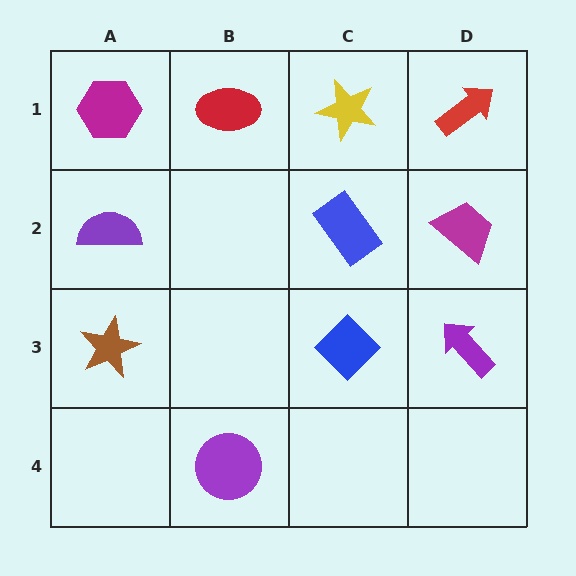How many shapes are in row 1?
4 shapes.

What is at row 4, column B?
A purple circle.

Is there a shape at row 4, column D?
No, that cell is empty.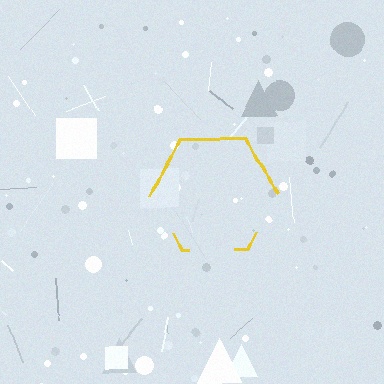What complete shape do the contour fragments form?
The contour fragments form a hexagon.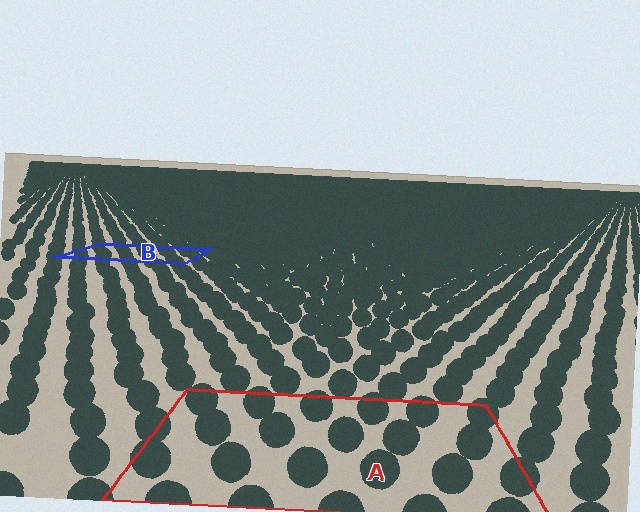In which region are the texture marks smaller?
The texture marks are smaller in region B, because it is farther away.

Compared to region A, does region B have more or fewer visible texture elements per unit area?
Region B has more texture elements per unit area — they are packed more densely because it is farther away.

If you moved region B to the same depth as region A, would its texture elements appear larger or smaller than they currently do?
They would appear larger. At a closer depth, the same texture elements are projected at a bigger on-screen size.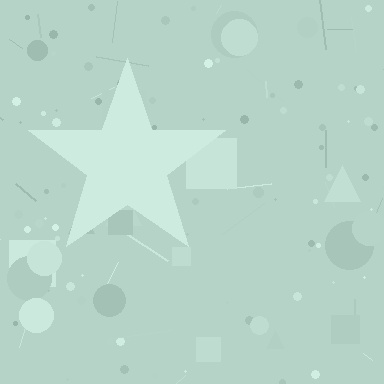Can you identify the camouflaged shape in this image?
The camouflaged shape is a star.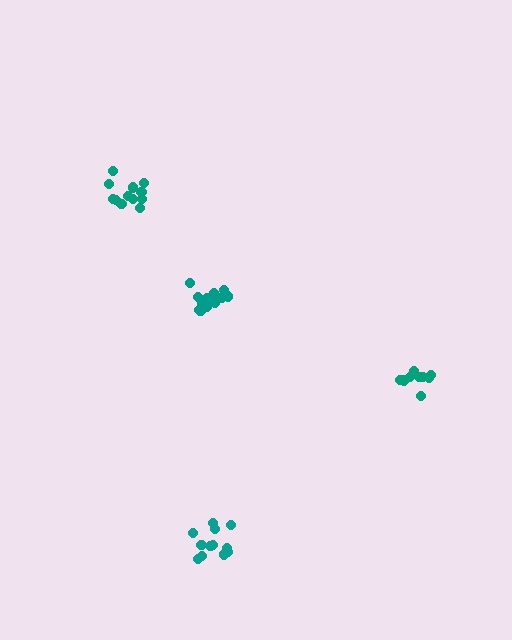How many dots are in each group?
Group 1: 12 dots, Group 2: 13 dots, Group 3: 13 dots, Group 4: 10 dots (48 total).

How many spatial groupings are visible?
There are 4 spatial groupings.